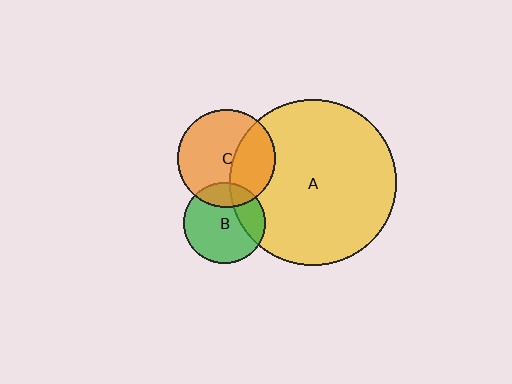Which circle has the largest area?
Circle A (yellow).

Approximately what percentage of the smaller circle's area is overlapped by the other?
Approximately 20%.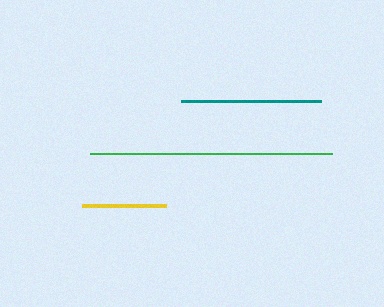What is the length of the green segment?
The green segment is approximately 242 pixels long.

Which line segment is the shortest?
The yellow line is the shortest at approximately 84 pixels.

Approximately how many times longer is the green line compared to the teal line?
The green line is approximately 1.7 times the length of the teal line.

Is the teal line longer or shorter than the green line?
The green line is longer than the teal line.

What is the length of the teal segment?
The teal segment is approximately 140 pixels long.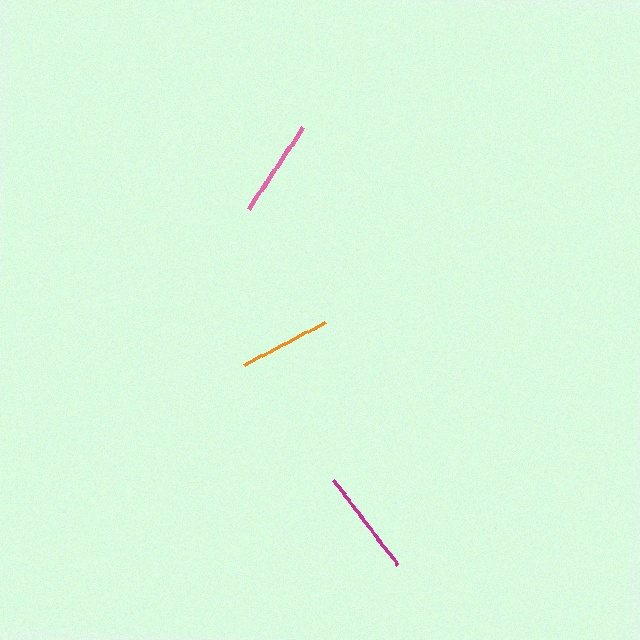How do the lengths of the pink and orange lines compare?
The pink and orange lines are approximately the same length.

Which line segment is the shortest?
The orange line is the shortest at approximately 91 pixels.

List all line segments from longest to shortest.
From longest to shortest: magenta, pink, orange.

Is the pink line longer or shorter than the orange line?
The pink line is longer than the orange line.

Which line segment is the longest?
The magenta line is the longest at approximately 107 pixels.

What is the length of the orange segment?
The orange segment is approximately 91 pixels long.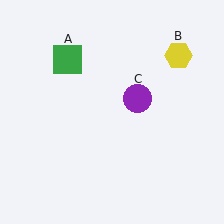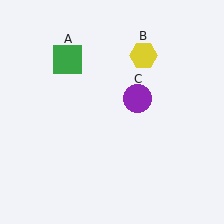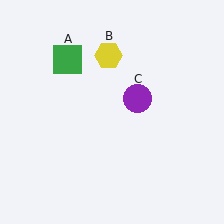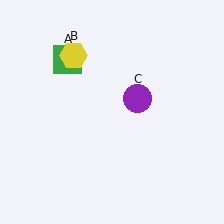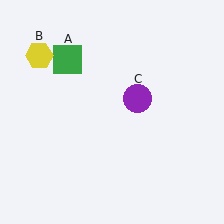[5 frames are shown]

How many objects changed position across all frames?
1 object changed position: yellow hexagon (object B).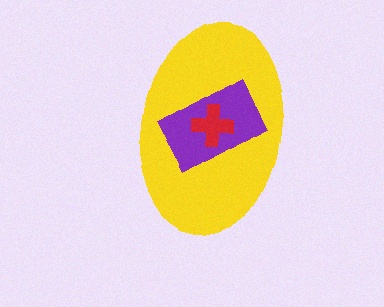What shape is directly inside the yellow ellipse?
The purple rectangle.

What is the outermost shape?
The yellow ellipse.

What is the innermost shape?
The red cross.